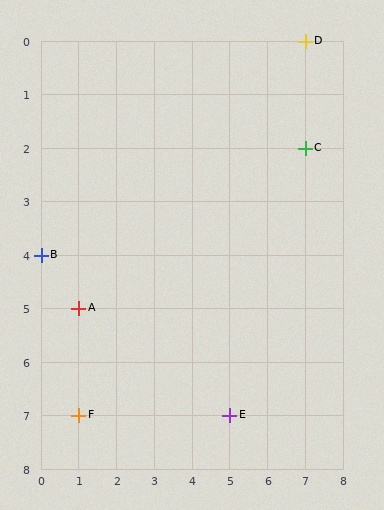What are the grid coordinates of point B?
Point B is at grid coordinates (0, 4).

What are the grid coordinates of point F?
Point F is at grid coordinates (1, 7).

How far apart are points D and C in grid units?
Points D and C are 2 rows apart.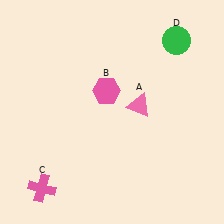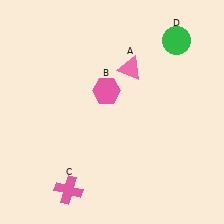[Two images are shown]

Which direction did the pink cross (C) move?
The pink cross (C) moved right.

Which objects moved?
The objects that moved are: the pink triangle (A), the pink cross (C).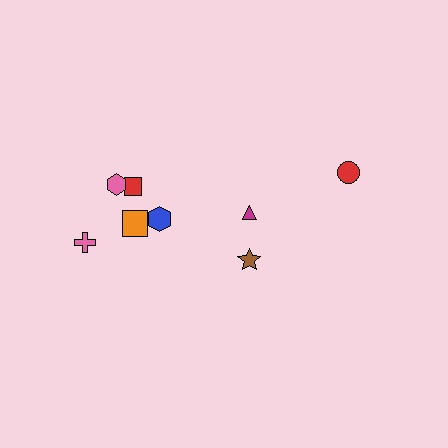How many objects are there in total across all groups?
There are 8 objects.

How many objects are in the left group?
There are 5 objects.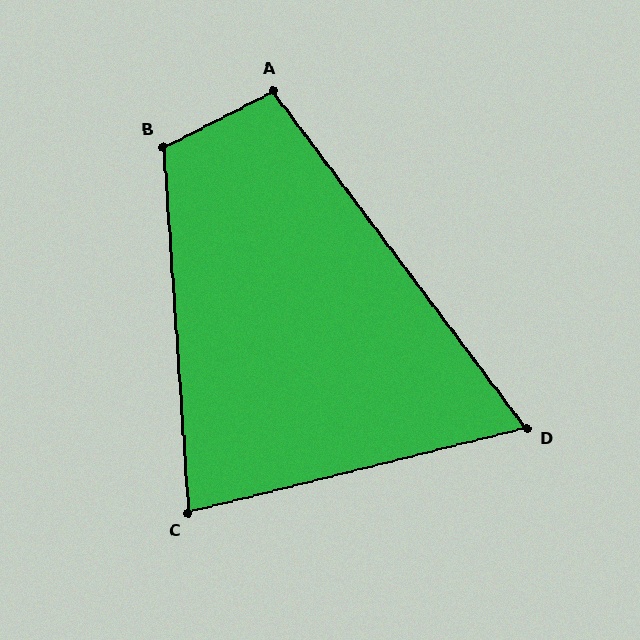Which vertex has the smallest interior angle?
D, at approximately 67 degrees.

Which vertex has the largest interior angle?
B, at approximately 113 degrees.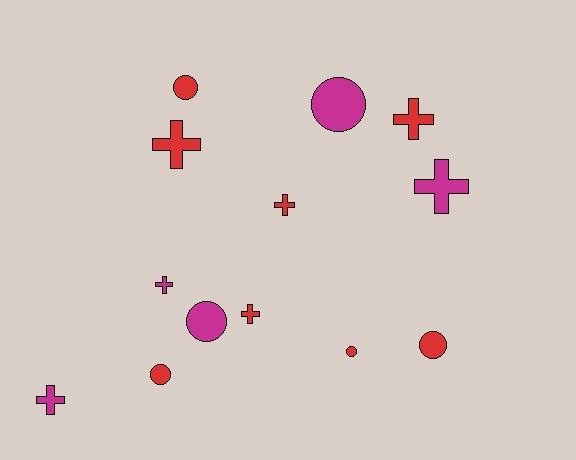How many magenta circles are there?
There are 2 magenta circles.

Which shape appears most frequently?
Cross, with 7 objects.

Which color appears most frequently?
Red, with 8 objects.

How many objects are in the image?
There are 13 objects.